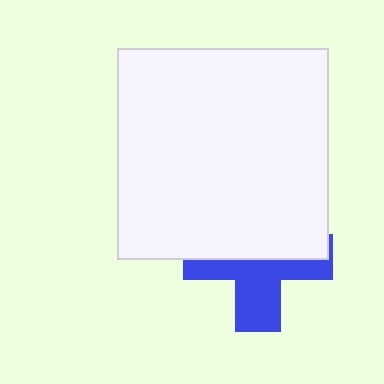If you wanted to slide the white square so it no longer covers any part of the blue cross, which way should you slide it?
Slide it up — that is the most direct way to separate the two shapes.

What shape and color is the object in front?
The object in front is a white square.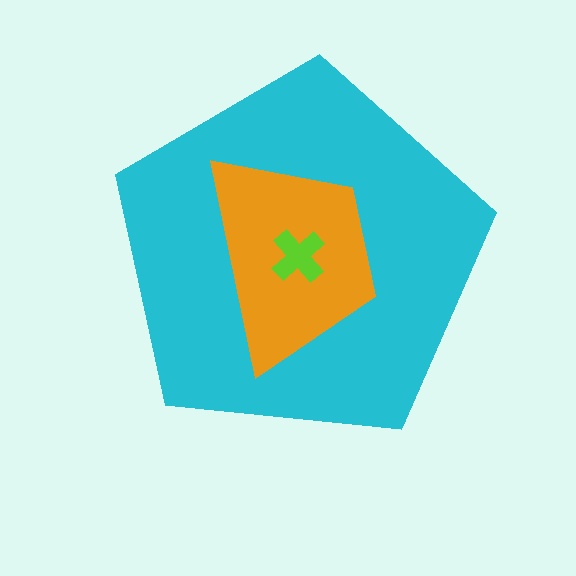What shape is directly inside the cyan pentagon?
The orange trapezoid.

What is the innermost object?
The lime cross.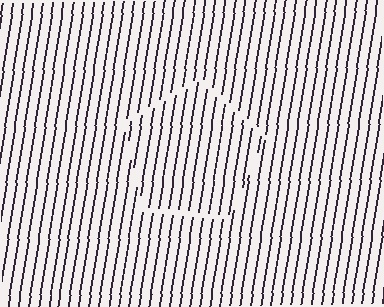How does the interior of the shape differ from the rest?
The interior of the shape contains the same grating, shifted by half a period — the contour is defined by the phase discontinuity where line-ends from the inner and outer gratings abut.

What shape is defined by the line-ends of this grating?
An illusory pentagon. The interior of the shape contains the same grating, shifted by half a period — the contour is defined by the phase discontinuity where line-ends from the inner and outer gratings abut.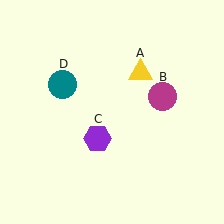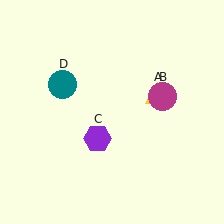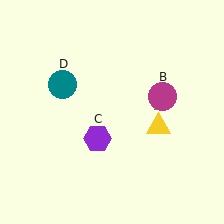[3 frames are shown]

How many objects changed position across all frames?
1 object changed position: yellow triangle (object A).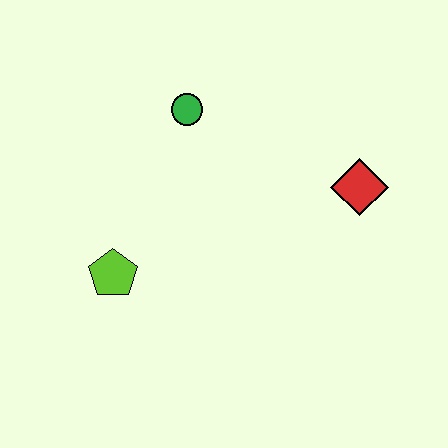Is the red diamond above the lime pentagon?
Yes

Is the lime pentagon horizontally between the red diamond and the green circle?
No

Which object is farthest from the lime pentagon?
The red diamond is farthest from the lime pentagon.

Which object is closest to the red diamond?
The green circle is closest to the red diamond.